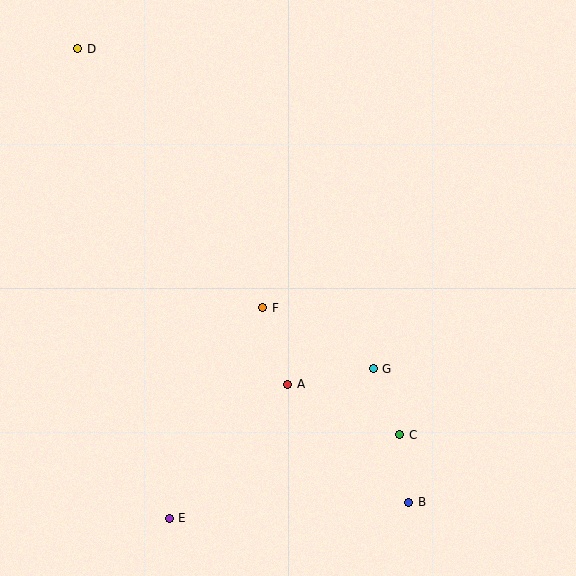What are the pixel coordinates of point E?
Point E is at (169, 518).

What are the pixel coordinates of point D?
Point D is at (78, 49).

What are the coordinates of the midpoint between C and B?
The midpoint between C and B is at (404, 468).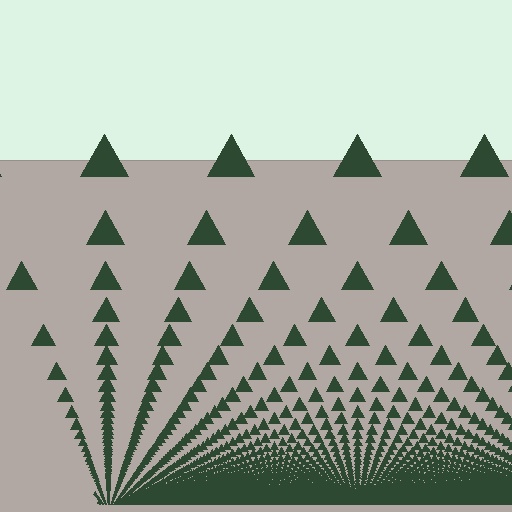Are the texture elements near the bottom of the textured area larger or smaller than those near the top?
Smaller. The gradient is inverted — elements near the bottom are smaller and denser.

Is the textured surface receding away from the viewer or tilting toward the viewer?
The surface appears to tilt toward the viewer. Texture elements get larger and sparser toward the top.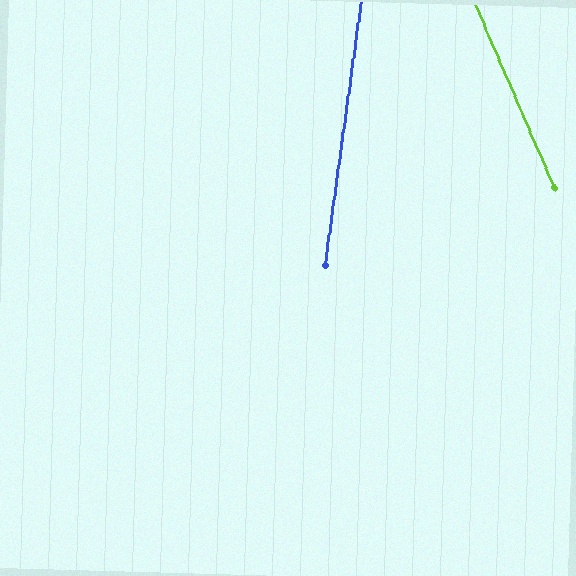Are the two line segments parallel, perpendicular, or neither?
Neither parallel nor perpendicular — they differ by about 31°.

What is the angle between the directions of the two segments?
Approximately 31 degrees.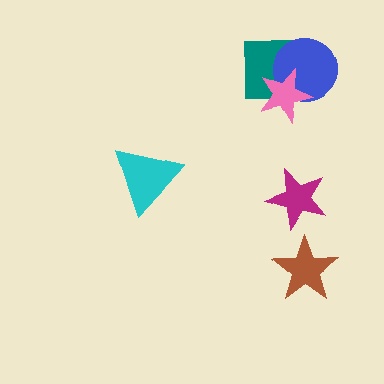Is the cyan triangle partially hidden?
No, no other shape covers it.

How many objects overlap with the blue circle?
2 objects overlap with the blue circle.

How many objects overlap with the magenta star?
0 objects overlap with the magenta star.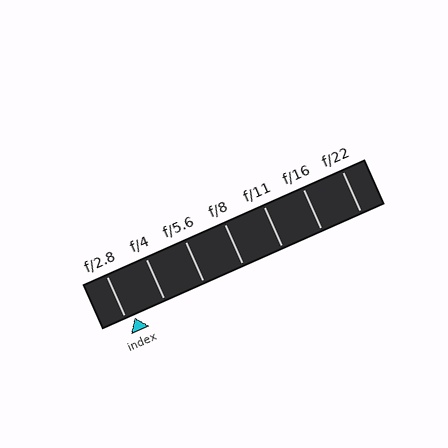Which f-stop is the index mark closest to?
The index mark is closest to f/2.8.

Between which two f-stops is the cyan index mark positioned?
The index mark is between f/2.8 and f/4.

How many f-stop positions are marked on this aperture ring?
There are 7 f-stop positions marked.